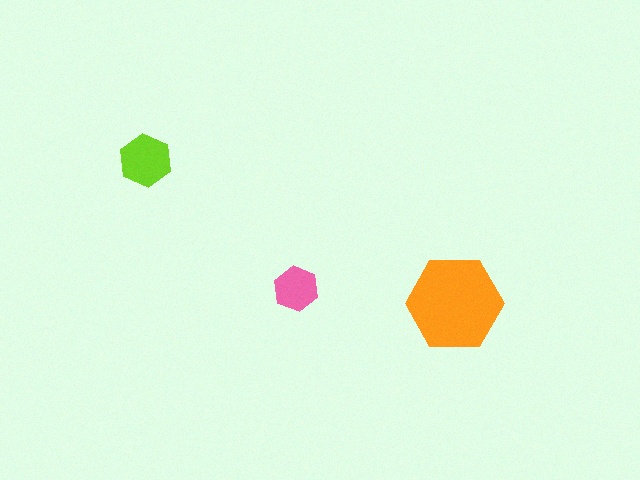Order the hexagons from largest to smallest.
the orange one, the lime one, the pink one.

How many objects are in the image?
There are 3 objects in the image.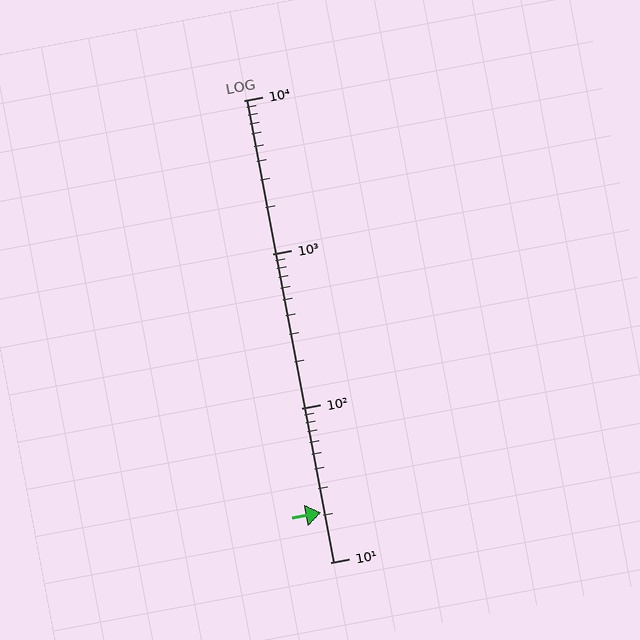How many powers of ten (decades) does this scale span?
The scale spans 3 decades, from 10 to 10000.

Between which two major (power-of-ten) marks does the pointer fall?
The pointer is between 10 and 100.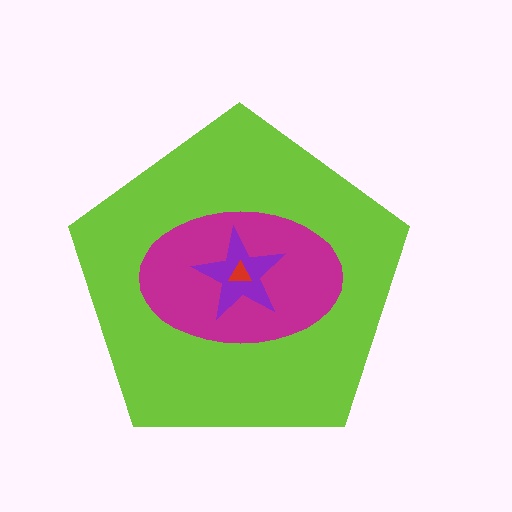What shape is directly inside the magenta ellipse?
The purple star.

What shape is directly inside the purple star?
The red triangle.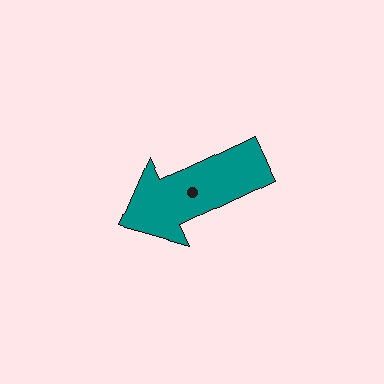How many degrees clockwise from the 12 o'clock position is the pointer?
Approximately 245 degrees.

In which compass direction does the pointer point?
Southwest.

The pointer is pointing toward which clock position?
Roughly 8 o'clock.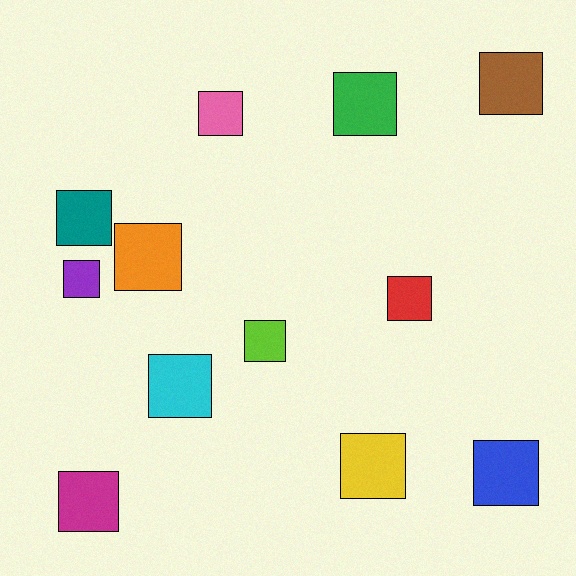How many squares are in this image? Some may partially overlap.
There are 12 squares.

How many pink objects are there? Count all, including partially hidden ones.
There is 1 pink object.